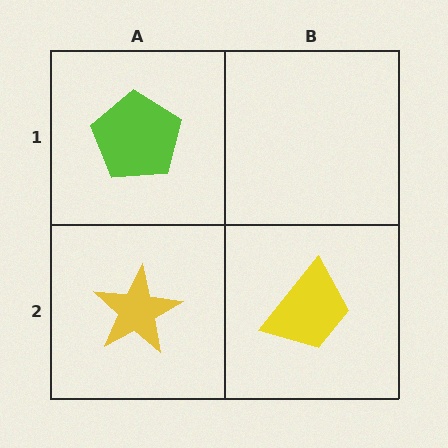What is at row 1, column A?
A lime pentagon.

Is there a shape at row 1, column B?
No, that cell is empty.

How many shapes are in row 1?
1 shape.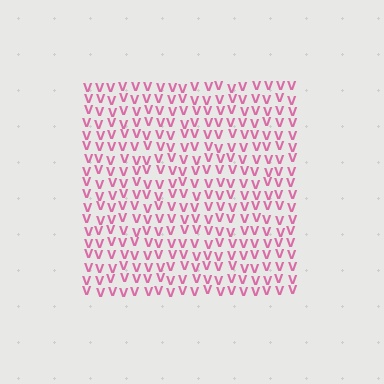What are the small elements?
The small elements are letter V's.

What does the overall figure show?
The overall figure shows a square.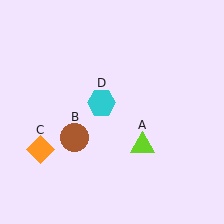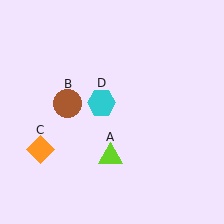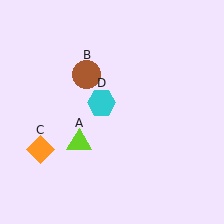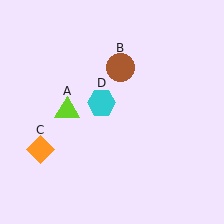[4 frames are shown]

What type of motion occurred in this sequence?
The lime triangle (object A), brown circle (object B) rotated clockwise around the center of the scene.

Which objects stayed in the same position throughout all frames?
Orange diamond (object C) and cyan hexagon (object D) remained stationary.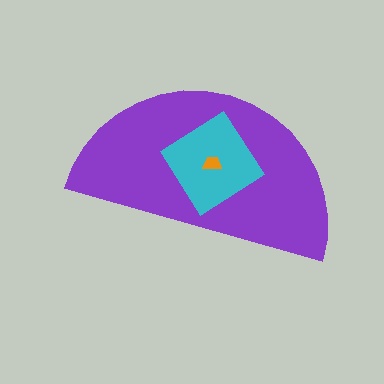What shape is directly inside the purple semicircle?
The cyan diamond.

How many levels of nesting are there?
3.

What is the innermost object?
The orange trapezoid.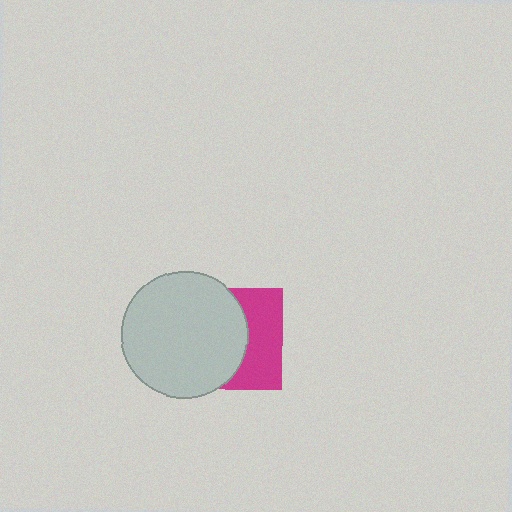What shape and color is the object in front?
The object in front is a light gray circle.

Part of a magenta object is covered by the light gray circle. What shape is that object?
It is a square.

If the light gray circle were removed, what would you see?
You would see the complete magenta square.